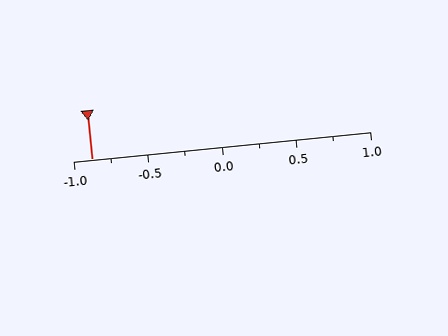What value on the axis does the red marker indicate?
The marker indicates approximately -0.88.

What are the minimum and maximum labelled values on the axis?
The axis runs from -1.0 to 1.0.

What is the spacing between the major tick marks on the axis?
The major ticks are spaced 0.5 apart.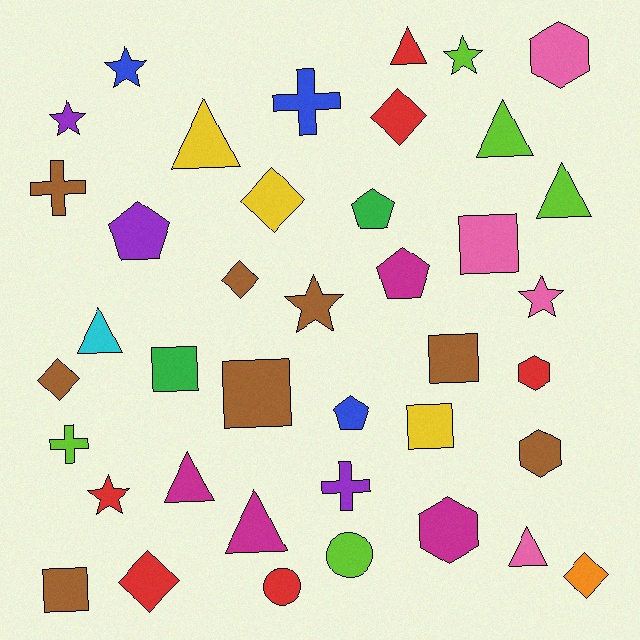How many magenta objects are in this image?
There are 4 magenta objects.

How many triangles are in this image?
There are 8 triangles.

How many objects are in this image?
There are 40 objects.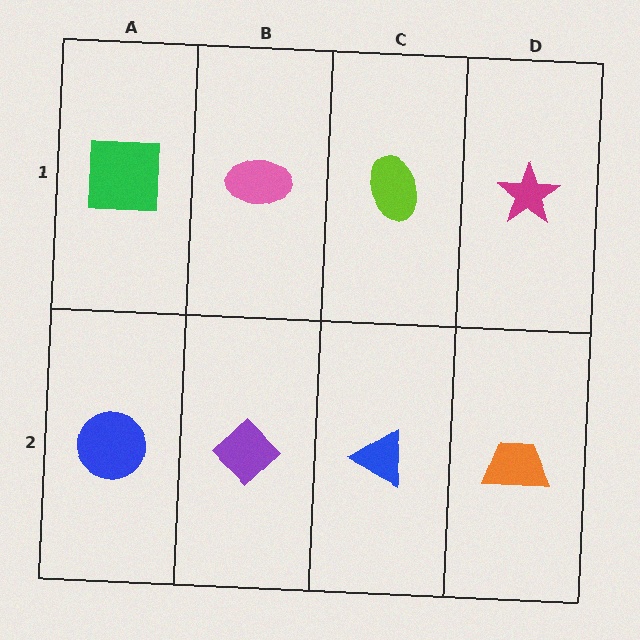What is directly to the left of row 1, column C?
A pink ellipse.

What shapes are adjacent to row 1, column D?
An orange trapezoid (row 2, column D), a lime ellipse (row 1, column C).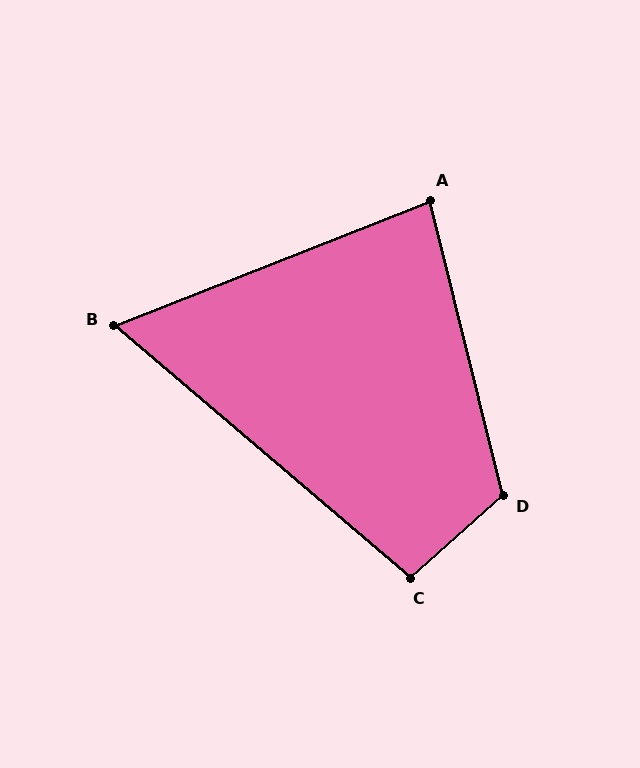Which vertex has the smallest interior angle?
B, at approximately 62 degrees.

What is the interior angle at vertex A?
Approximately 82 degrees (acute).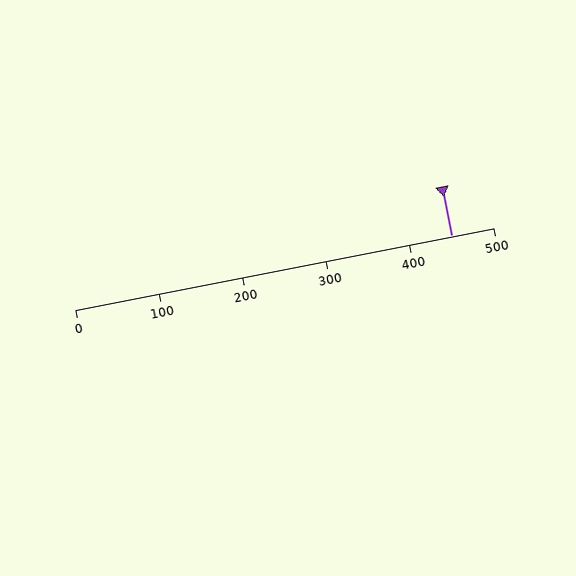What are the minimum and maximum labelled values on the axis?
The axis runs from 0 to 500.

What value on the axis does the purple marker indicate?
The marker indicates approximately 450.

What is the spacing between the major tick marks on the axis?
The major ticks are spaced 100 apart.